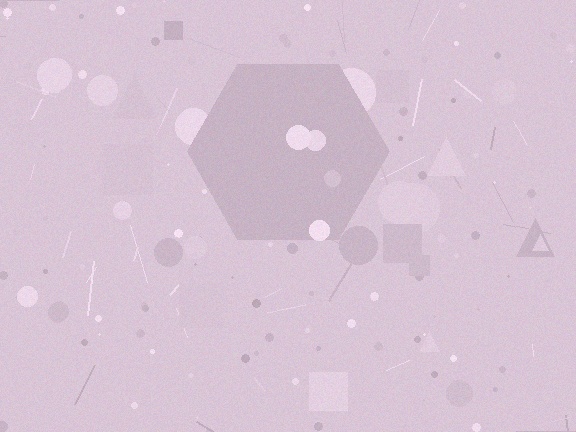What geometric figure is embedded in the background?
A hexagon is embedded in the background.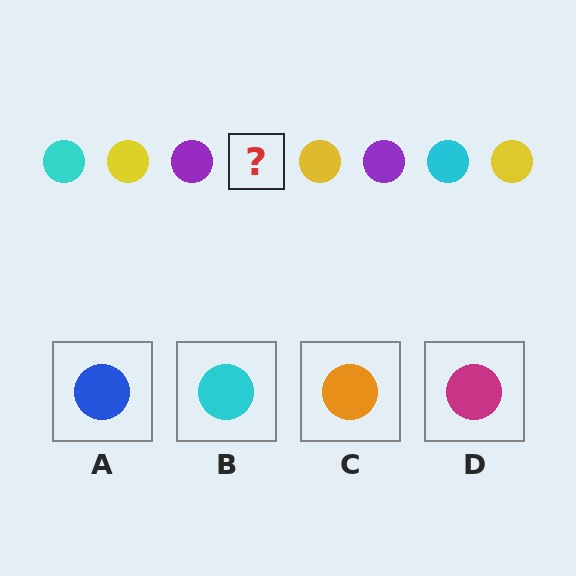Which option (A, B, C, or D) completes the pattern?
B.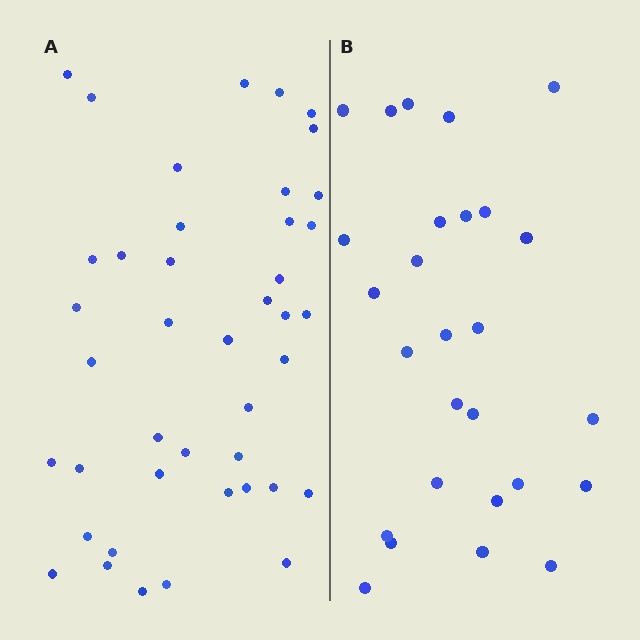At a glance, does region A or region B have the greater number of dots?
Region A (the left region) has more dots.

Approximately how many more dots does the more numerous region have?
Region A has approximately 15 more dots than region B.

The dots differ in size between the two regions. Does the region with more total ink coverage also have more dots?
No. Region B has more total ink coverage because its dots are larger, but region A actually contains more individual dots. Total area can be misleading — the number of items is what matters here.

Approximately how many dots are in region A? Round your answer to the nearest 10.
About 40 dots. (The exact count is 42, which rounds to 40.)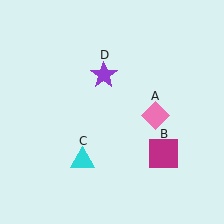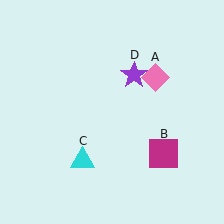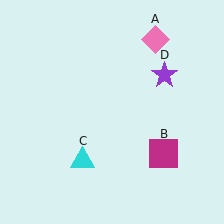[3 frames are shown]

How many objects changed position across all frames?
2 objects changed position: pink diamond (object A), purple star (object D).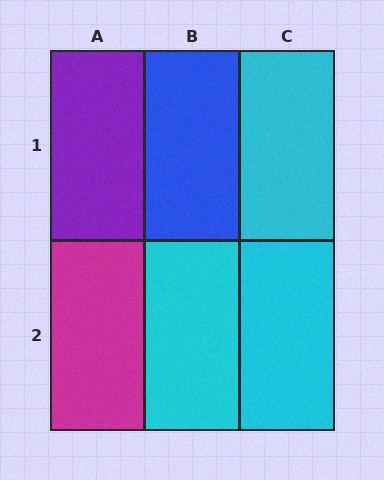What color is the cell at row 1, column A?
Purple.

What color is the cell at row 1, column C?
Cyan.